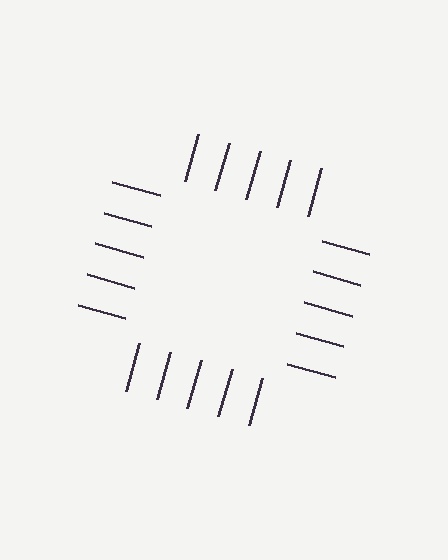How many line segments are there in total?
20 — 5 along each of the 4 edges.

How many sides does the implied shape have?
4 sides — the line-ends trace a square.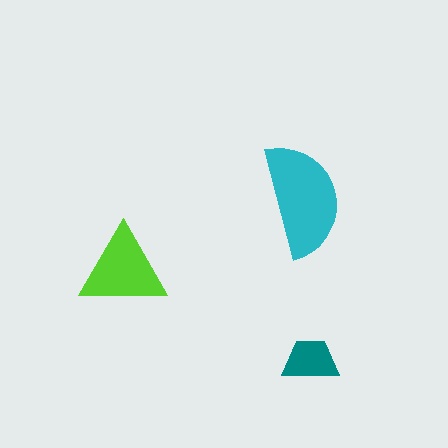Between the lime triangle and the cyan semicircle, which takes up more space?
The cyan semicircle.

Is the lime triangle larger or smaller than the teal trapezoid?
Larger.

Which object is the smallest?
The teal trapezoid.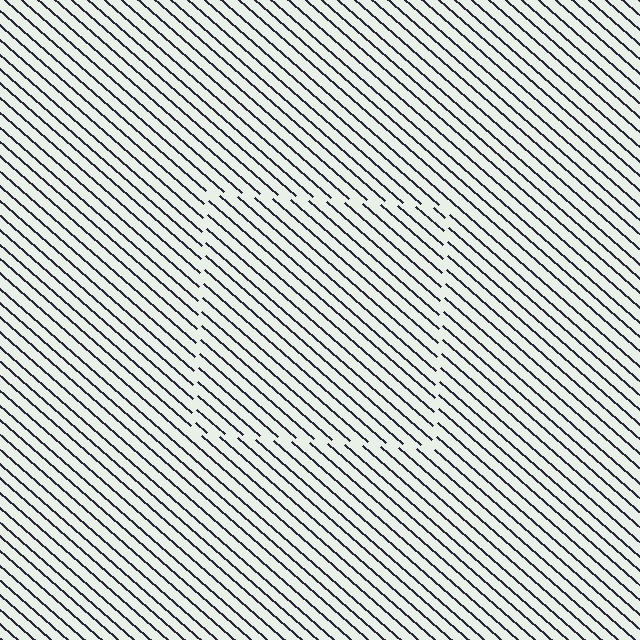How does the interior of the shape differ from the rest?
The interior of the shape contains the same grating, shifted by half a period — the contour is defined by the phase discontinuity where line-ends from the inner and outer gratings abut.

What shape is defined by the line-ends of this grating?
An illusory square. The interior of the shape contains the same grating, shifted by half a period — the contour is defined by the phase discontinuity where line-ends from the inner and outer gratings abut.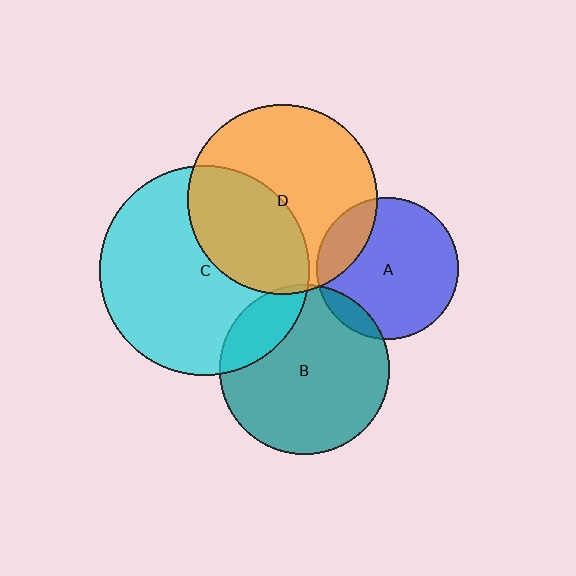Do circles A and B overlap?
Yes.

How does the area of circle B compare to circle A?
Approximately 1.4 times.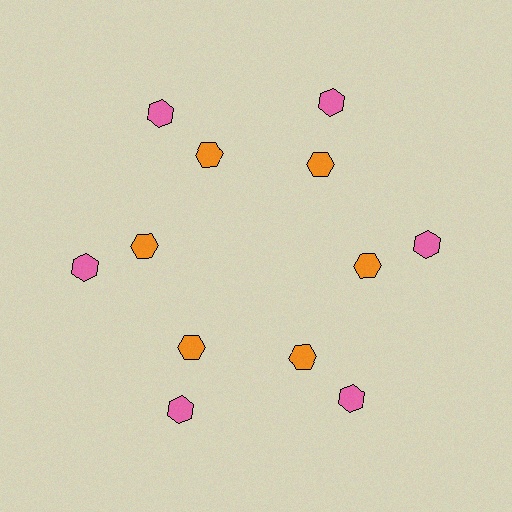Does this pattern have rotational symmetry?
Yes, this pattern has 6-fold rotational symmetry. It looks the same after rotating 60 degrees around the center.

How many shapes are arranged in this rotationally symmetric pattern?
There are 12 shapes, arranged in 6 groups of 2.